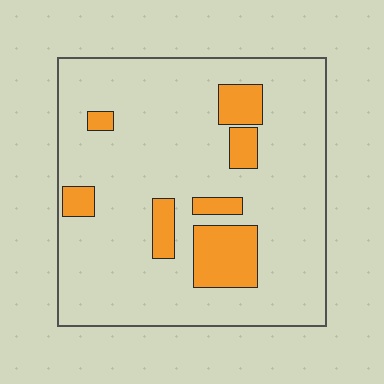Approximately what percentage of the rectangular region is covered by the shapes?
Approximately 15%.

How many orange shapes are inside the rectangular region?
7.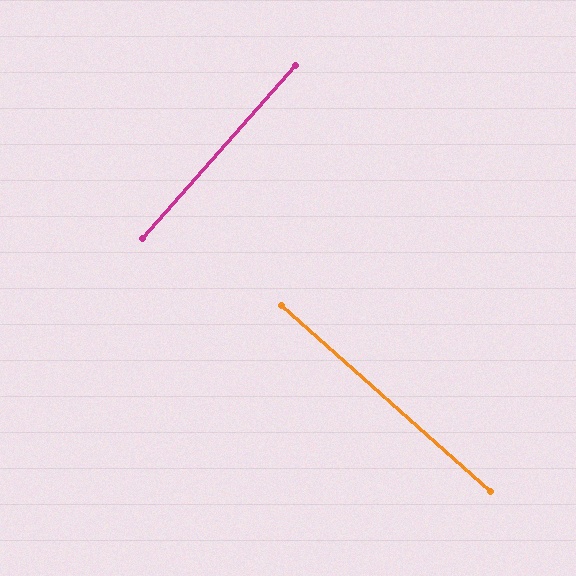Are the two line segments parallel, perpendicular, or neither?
Perpendicular — they meet at approximately 90°.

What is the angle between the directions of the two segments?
Approximately 90 degrees.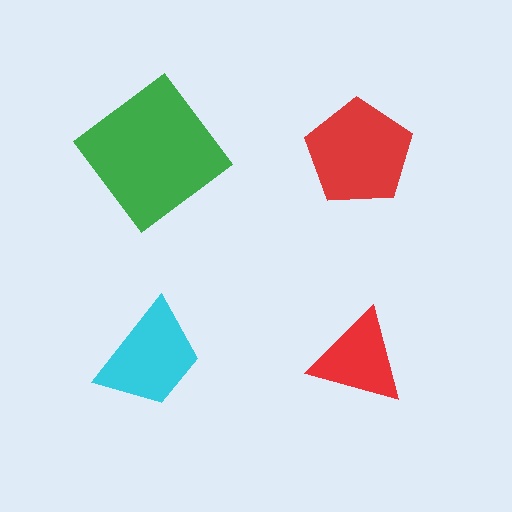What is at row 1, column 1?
A green diamond.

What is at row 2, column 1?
A cyan trapezoid.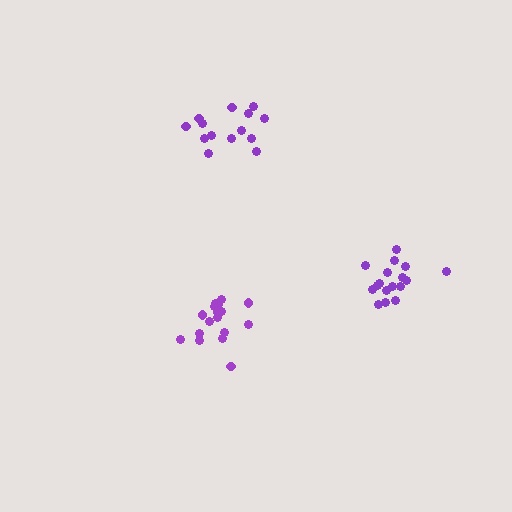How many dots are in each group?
Group 1: 14 dots, Group 2: 17 dots, Group 3: 17 dots (48 total).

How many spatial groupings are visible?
There are 3 spatial groupings.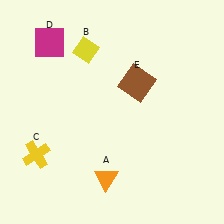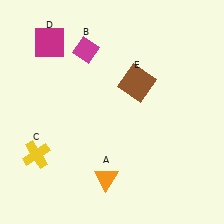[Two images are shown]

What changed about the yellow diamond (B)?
In Image 1, B is yellow. In Image 2, it changed to magenta.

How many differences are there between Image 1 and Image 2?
There is 1 difference between the two images.